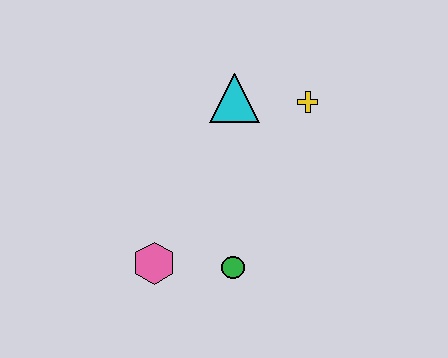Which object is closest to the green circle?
The pink hexagon is closest to the green circle.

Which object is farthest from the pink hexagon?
The yellow cross is farthest from the pink hexagon.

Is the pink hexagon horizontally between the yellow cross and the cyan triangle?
No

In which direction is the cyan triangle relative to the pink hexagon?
The cyan triangle is above the pink hexagon.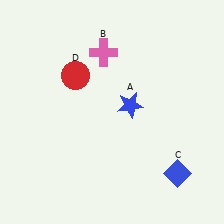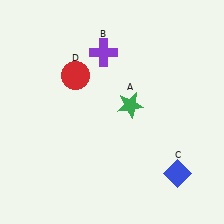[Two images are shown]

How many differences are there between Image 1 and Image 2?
There are 2 differences between the two images.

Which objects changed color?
A changed from blue to green. B changed from pink to purple.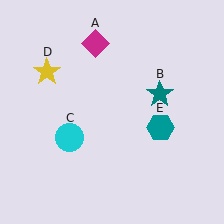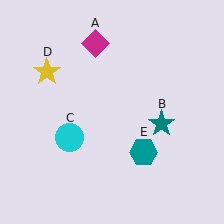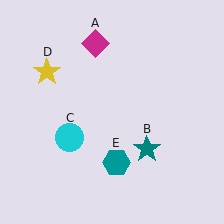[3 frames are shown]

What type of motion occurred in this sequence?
The teal star (object B), teal hexagon (object E) rotated clockwise around the center of the scene.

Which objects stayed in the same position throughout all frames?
Magenta diamond (object A) and cyan circle (object C) and yellow star (object D) remained stationary.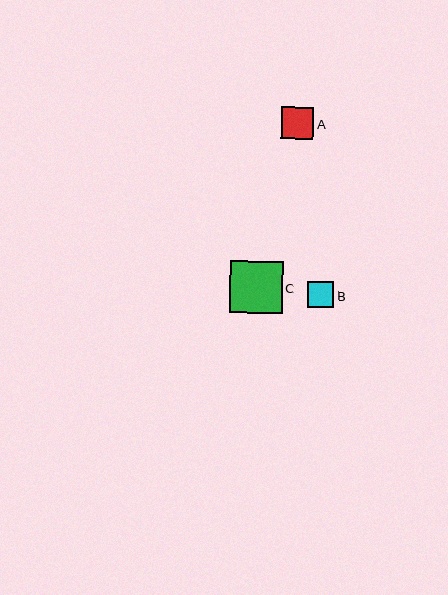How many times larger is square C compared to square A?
Square C is approximately 1.6 times the size of square A.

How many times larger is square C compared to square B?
Square C is approximately 2.0 times the size of square B.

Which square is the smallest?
Square B is the smallest with a size of approximately 27 pixels.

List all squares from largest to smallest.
From largest to smallest: C, A, B.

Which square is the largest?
Square C is the largest with a size of approximately 52 pixels.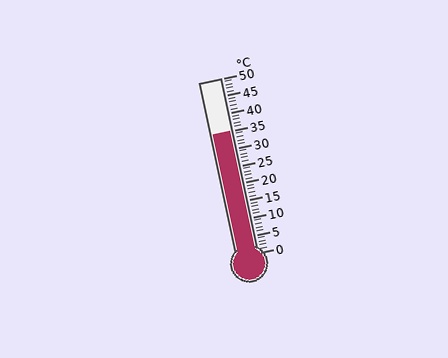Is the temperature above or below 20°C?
The temperature is above 20°C.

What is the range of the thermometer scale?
The thermometer scale ranges from 0°C to 50°C.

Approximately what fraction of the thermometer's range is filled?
The thermometer is filled to approximately 70% of its range.